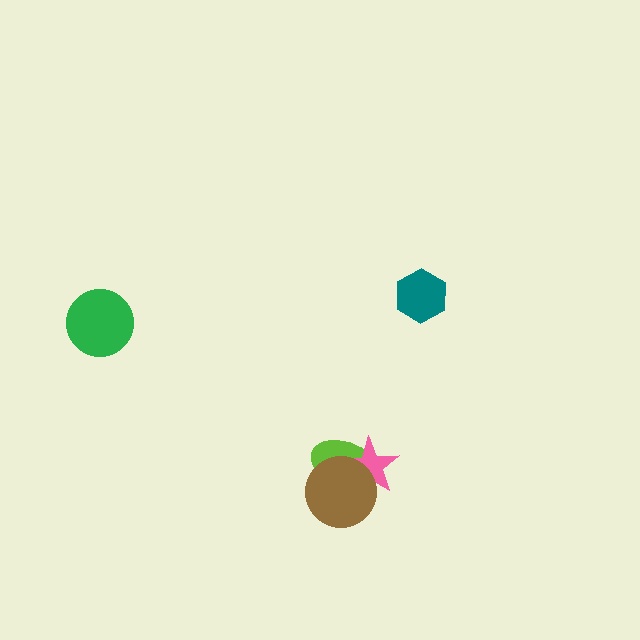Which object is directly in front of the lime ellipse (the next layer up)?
The pink star is directly in front of the lime ellipse.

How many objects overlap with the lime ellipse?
2 objects overlap with the lime ellipse.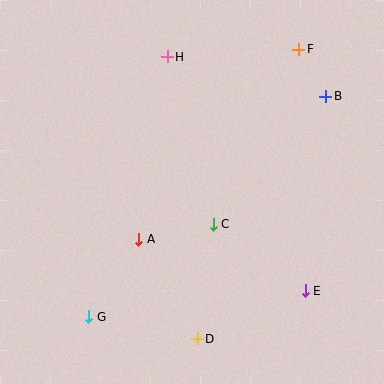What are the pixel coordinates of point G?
Point G is at (89, 317).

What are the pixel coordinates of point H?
Point H is at (167, 57).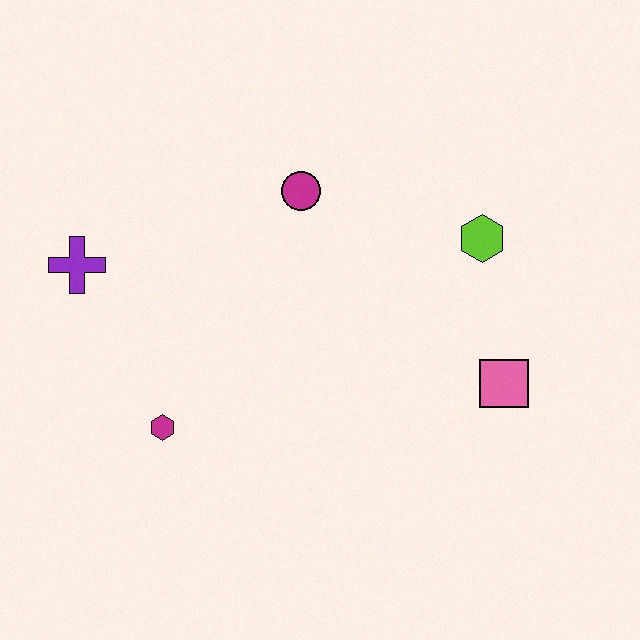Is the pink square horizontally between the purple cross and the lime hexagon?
No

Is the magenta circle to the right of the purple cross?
Yes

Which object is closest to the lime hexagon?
The pink square is closest to the lime hexagon.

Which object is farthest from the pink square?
The purple cross is farthest from the pink square.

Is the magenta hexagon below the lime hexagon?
Yes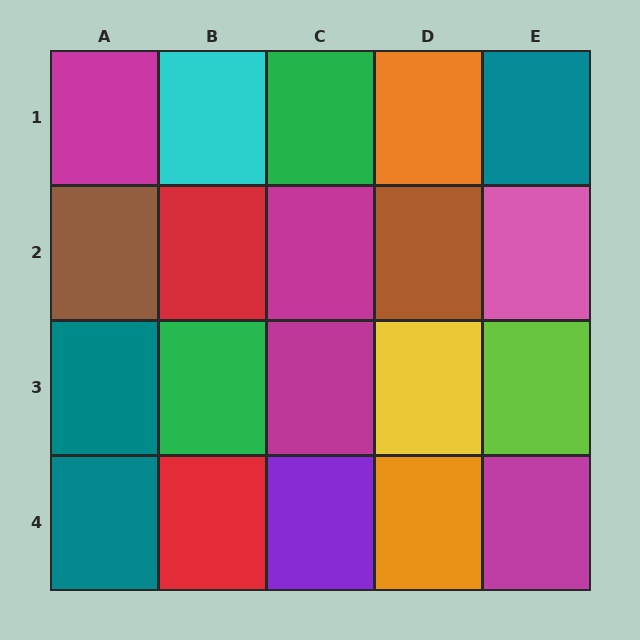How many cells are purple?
1 cell is purple.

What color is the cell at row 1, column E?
Teal.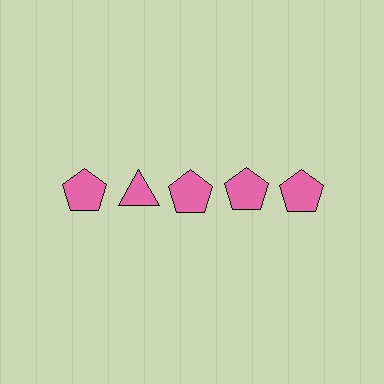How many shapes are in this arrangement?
There are 5 shapes arranged in a grid pattern.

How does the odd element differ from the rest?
It has a different shape: triangle instead of pentagon.